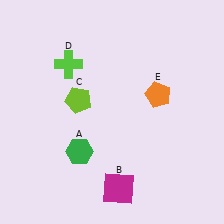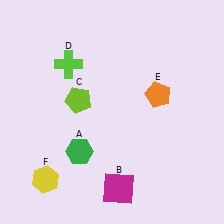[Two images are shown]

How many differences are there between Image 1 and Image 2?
There is 1 difference between the two images.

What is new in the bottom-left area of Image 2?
A yellow hexagon (F) was added in the bottom-left area of Image 2.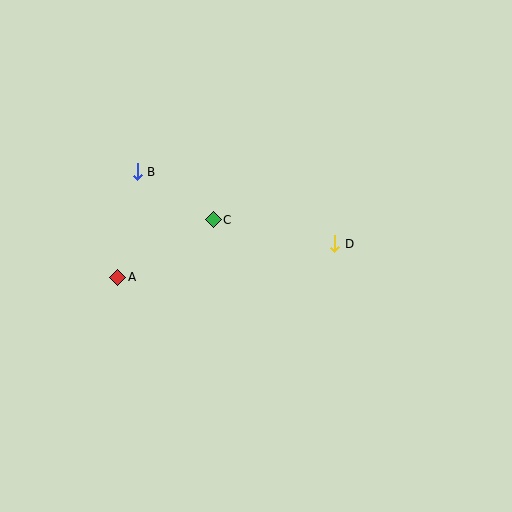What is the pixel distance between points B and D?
The distance between B and D is 211 pixels.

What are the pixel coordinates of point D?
Point D is at (335, 244).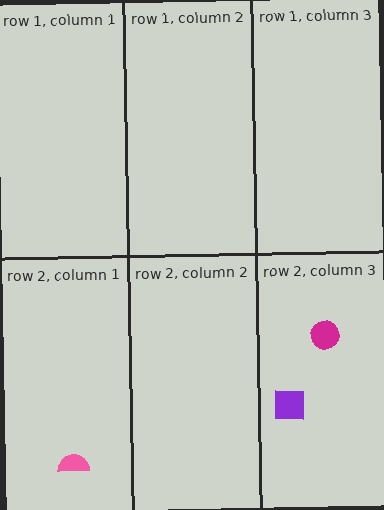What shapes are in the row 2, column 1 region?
The pink semicircle.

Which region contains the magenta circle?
The row 2, column 3 region.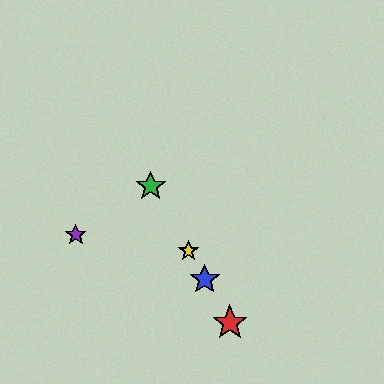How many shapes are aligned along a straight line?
4 shapes (the red star, the blue star, the green star, the yellow star) are aligned along a straight line.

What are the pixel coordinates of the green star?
The green star is at (151, 186).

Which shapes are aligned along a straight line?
The red star, the blue star, the green star, the yellow star are aligned along a straight line.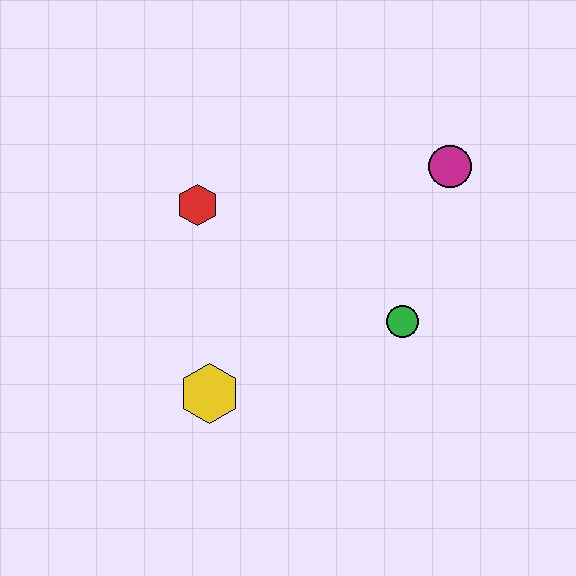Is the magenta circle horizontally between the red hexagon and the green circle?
No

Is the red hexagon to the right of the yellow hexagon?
No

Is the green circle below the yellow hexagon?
No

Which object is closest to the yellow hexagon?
The red hexagon is closest to the yellow hexagon.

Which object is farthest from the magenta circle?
The yellow hexagon is farthest from the magenta circle.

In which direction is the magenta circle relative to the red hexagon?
The magenta circle is to the right of the red hexagon.